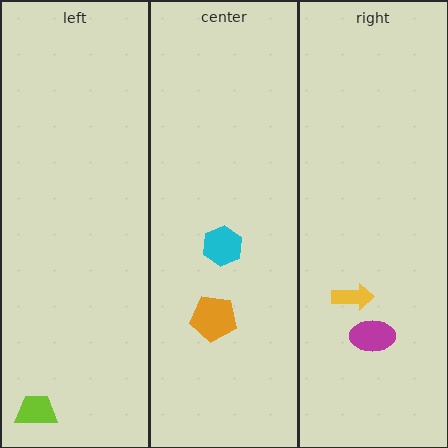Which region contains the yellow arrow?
The right region.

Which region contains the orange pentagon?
The center region.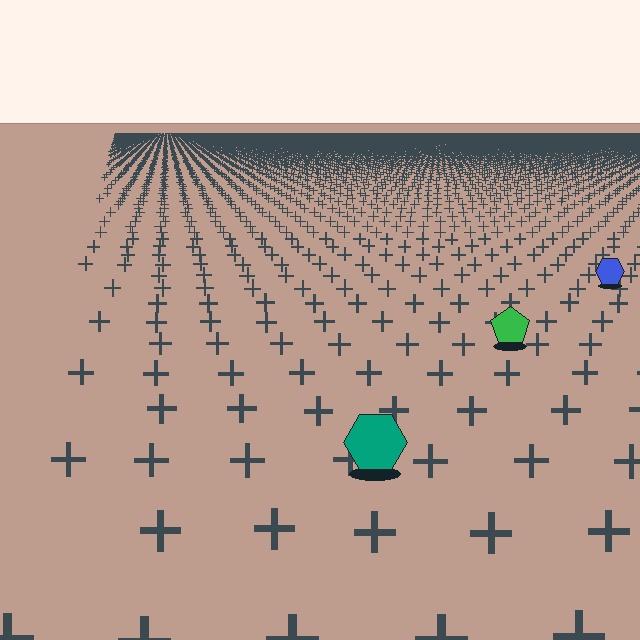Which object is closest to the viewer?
The teal hexagon is closest. The texture marks near it are larger and more spread out.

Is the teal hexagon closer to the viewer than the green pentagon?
Yes. The teal hexagon is closer — you can tell from the texture gradient: the ground texture is coarser near it.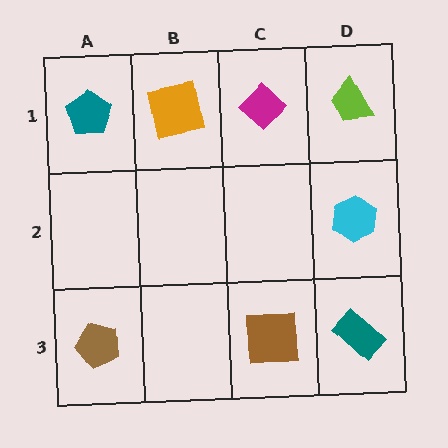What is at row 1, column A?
A teal pentagon.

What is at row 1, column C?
A magenta diamond.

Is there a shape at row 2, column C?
No, that cell is empty.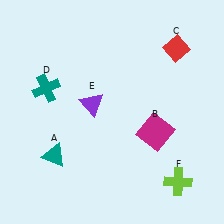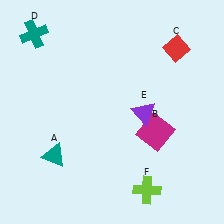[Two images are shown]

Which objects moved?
The objects that moved are: the teal cross (D), the purple triangle (E), the lime cross (F).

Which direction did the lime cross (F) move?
The lime cross (F) moved left.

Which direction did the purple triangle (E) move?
The purple triangle (E) moved right.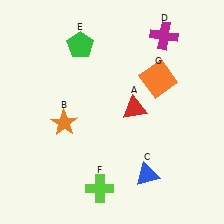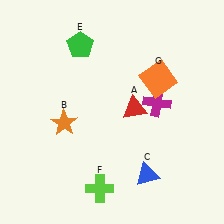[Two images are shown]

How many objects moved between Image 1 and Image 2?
1 object moved between the two images.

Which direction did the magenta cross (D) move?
The magenta cross (D) moved down.